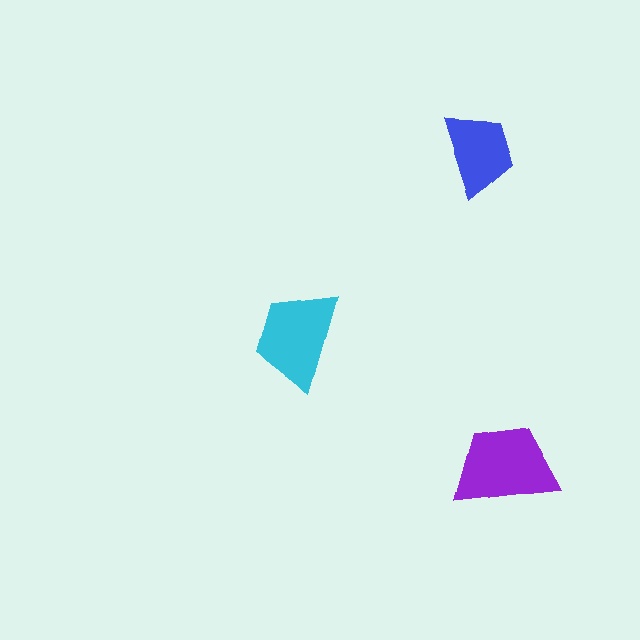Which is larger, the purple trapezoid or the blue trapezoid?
The purple one.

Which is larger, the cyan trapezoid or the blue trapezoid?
The cyan one.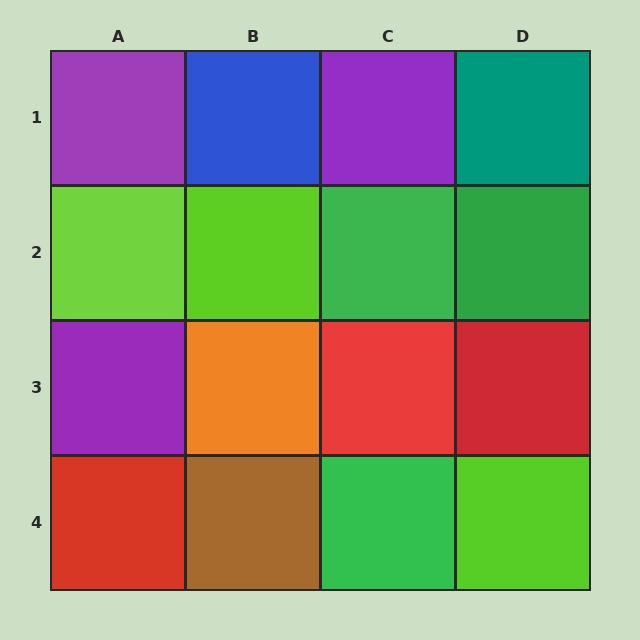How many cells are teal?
1 cell is teal.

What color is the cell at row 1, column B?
Blue.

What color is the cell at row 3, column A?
Purple.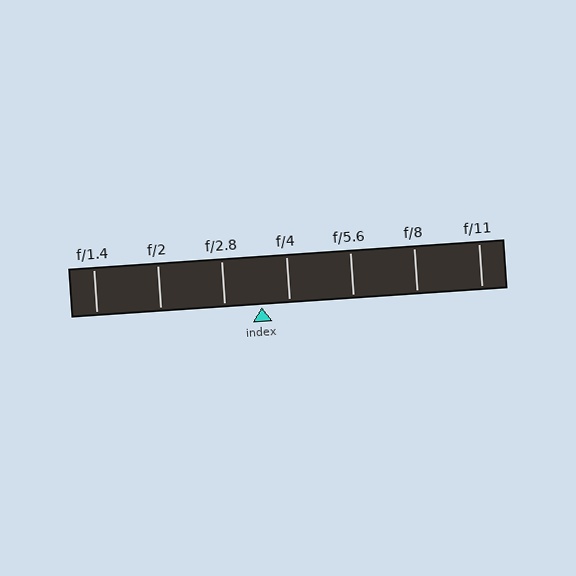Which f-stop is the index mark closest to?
The index mark is closest to f/4.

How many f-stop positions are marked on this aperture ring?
There are 7 f-stop positions marked.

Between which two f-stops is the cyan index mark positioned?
The index mark is between f/2.8 and f/4.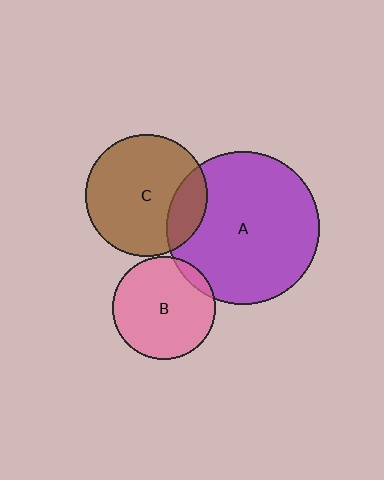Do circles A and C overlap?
Yes.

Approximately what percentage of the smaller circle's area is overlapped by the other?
Approximately 20%.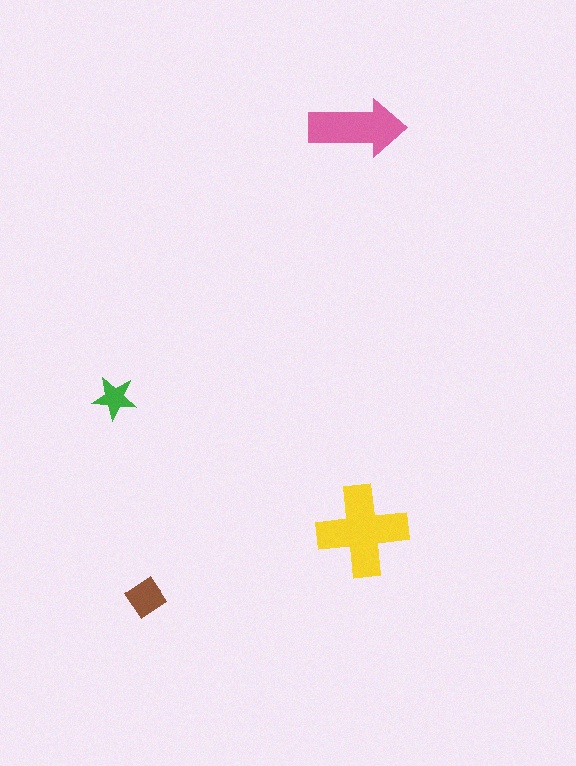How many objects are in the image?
There are 4 objects in the image.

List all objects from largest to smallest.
The yellow cross, the pink arrow, the brown diamond, the green star.